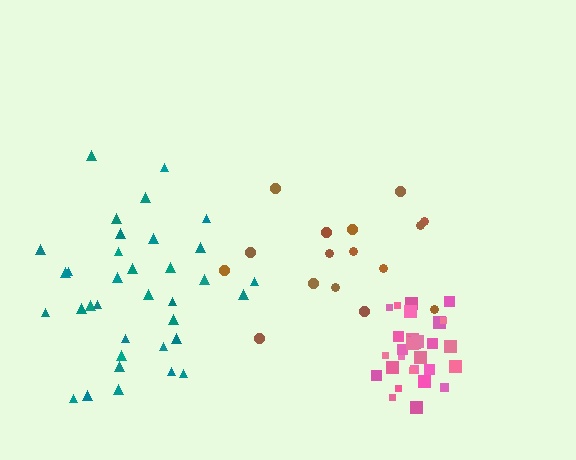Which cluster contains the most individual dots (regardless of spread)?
Teal (35).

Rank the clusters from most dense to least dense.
pink, teal, brown.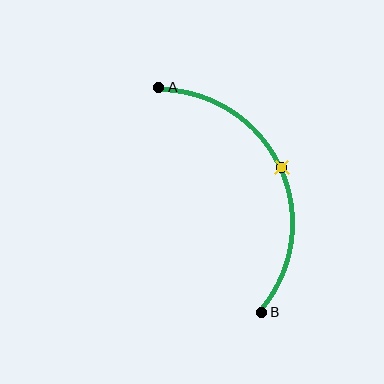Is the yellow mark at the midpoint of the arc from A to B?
Yes. The yellow mark lies on the arc at equal arc-length from both A and B — it is the arc midpoint.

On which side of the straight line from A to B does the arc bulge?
The arc bulges to the right of the straight line connecting A and B.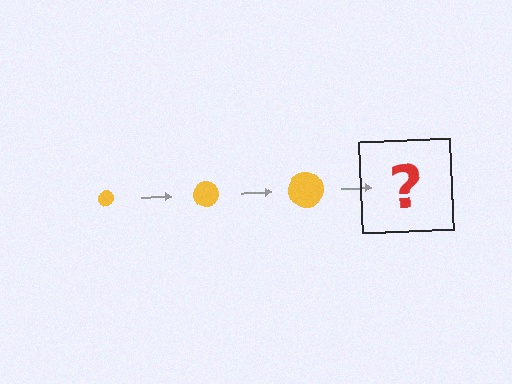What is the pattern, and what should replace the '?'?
The pattern is that the circle gets progressively larger each step. The '?' should be a yellow circle, larger than the previous one.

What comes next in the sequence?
The next element should be a yellow circle, larger than the previous one.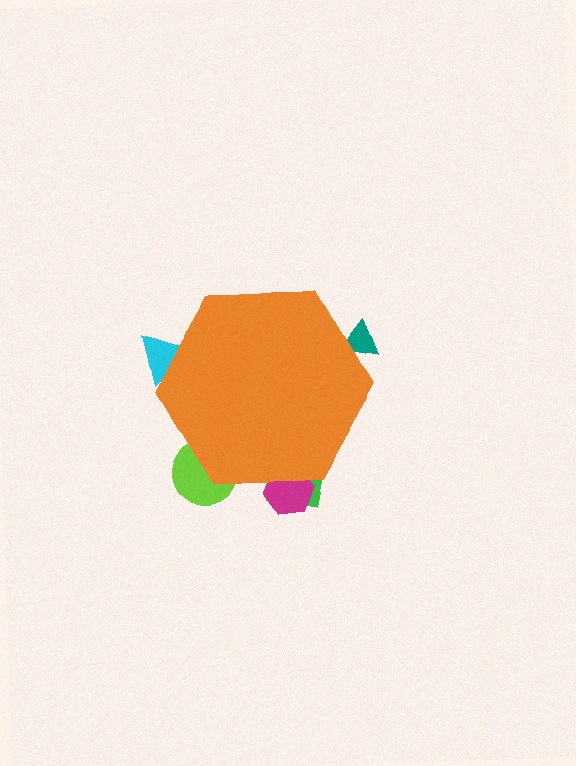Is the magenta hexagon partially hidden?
Yes, the magenta hexagon is partially hidden behind the orange hexagon.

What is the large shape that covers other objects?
An orange hexagon.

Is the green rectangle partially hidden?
Yes, the green rectangle is partially hidden behind the orange hexagon.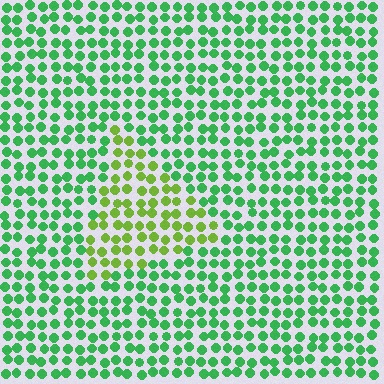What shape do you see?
I see a triangle.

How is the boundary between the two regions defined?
The boundary is defined purely by a slight shift in hue (about 42 degrees). Spacing, size, and orientation are identical on both sides.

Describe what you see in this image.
The image is filled with small green elements in a uniform arrangement. A triangle-shaped region is visible where the elements are tinted to a slightly different hue, forming a subtle color boundary.